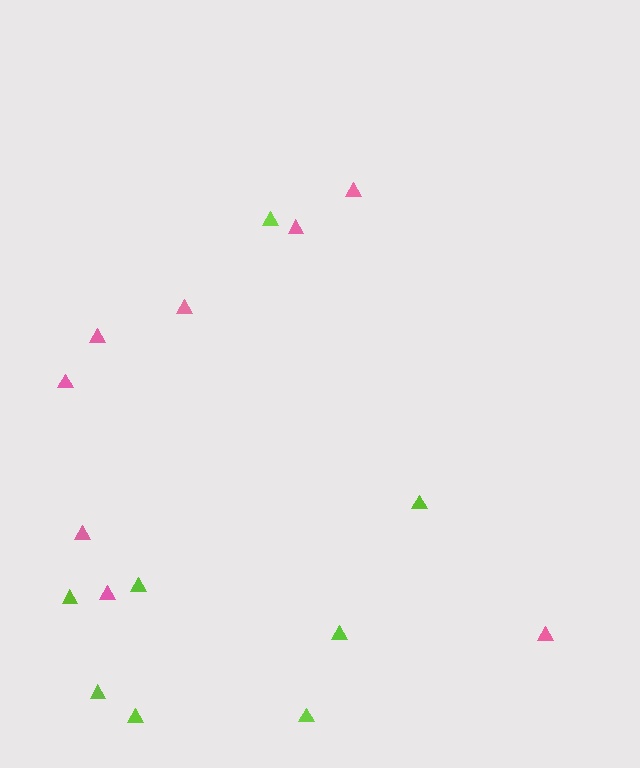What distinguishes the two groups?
There are 2 groups: one group of pink triangles (8) and one group of lime triangles (8).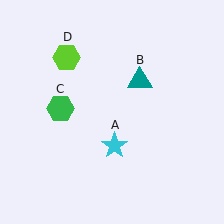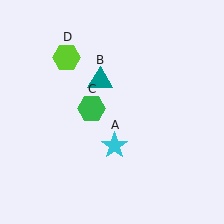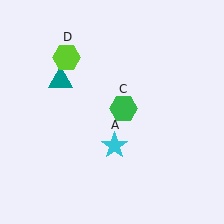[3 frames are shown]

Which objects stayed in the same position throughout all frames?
Cyan star (object A) and lime hexagon (object D) remained stationary.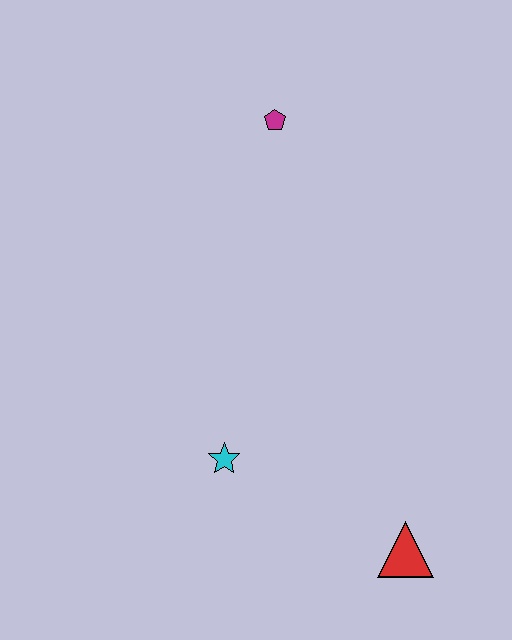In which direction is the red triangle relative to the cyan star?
The red triangle is to the right of the cyan star.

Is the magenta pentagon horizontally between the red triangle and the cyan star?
Yes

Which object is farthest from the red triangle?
The magenta pentagon is farthest from the red triangle.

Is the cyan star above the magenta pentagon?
No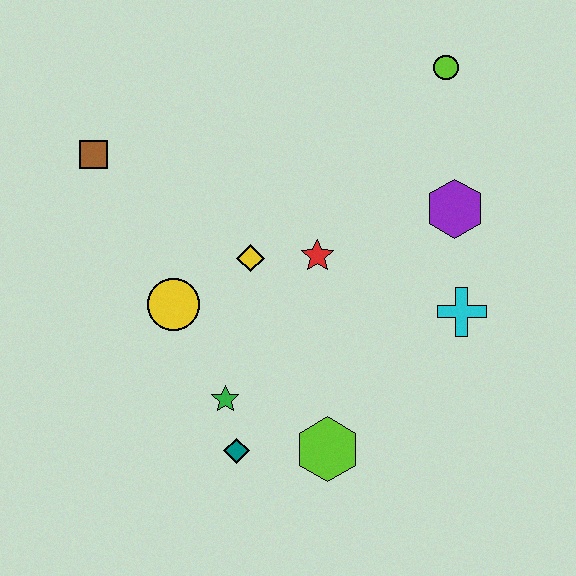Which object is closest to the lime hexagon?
The teal diamond is closest to the lime hexagon.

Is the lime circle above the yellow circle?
Yes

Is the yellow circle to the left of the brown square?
No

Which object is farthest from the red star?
The brown square is farthest from the red star.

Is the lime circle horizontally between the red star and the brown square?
No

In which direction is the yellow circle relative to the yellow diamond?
The yellow circle is to the left of the yellow diamond.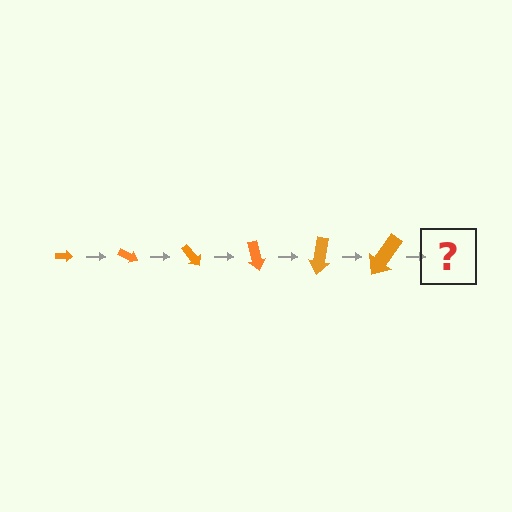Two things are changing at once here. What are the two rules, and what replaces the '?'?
The two rules are that the arrow grows larger each step and it rotates 25 degrees each step. The '?' should be an arrow, larger than the previous one and rotated 150 degrees from the start.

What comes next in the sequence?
The next element should be an arrow, larger than the previous one and rotated 150 degrees from the start.